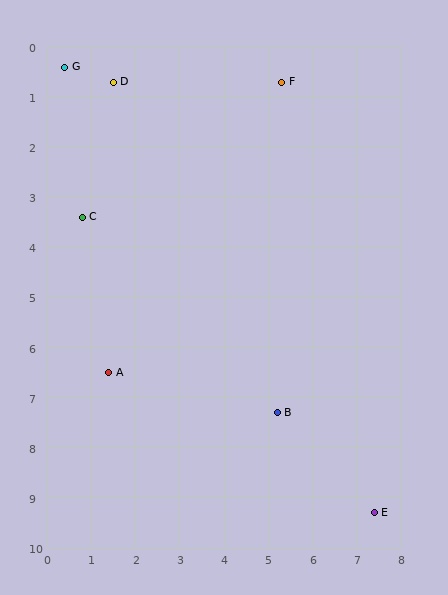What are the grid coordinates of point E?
Point E is at approximately (7.4, 9.3).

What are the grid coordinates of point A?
Point A is at approximately (1.4, 6.5).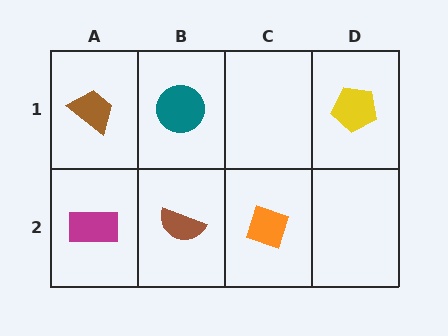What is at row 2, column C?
An orange diamond.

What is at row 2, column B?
A brown semicircle.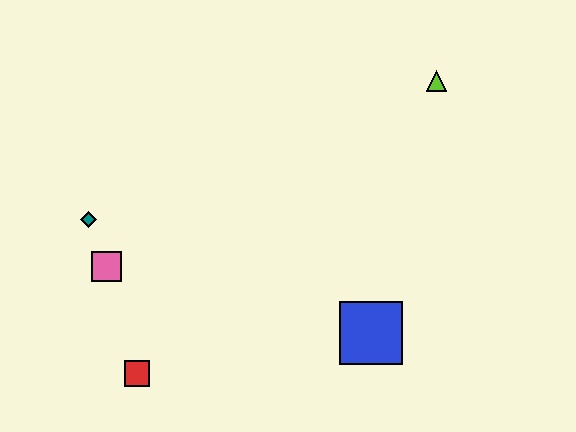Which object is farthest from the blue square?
The teal diamond is farthest from the blue square.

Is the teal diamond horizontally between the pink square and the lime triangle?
No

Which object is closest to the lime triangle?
The blue square is closest to the lime triangle.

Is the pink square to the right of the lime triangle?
No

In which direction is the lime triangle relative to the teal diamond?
The lime triangle is to the right of the teal diamond.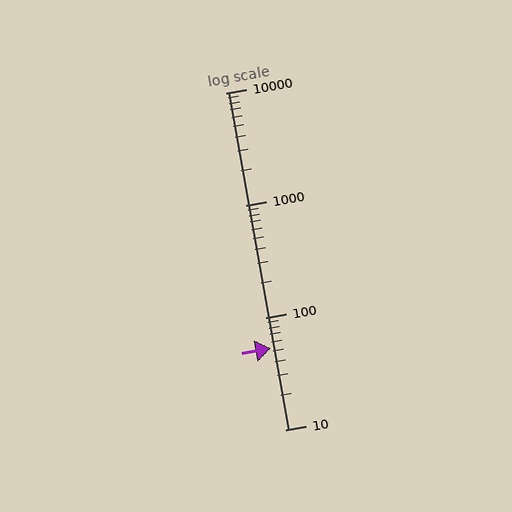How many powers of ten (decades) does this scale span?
The scale spans 3 decades, from 10 to 10000.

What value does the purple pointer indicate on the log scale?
The pointer indicates approximately 53.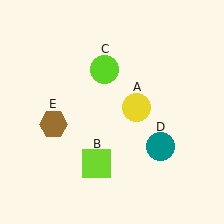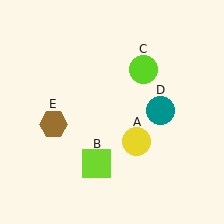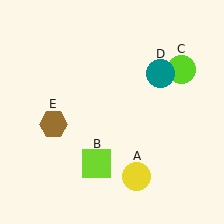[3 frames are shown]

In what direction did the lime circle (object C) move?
The lime circle (object C) moved right.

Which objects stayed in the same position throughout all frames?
Lime square (object B) and brown hexagon (object E) remained stationary.